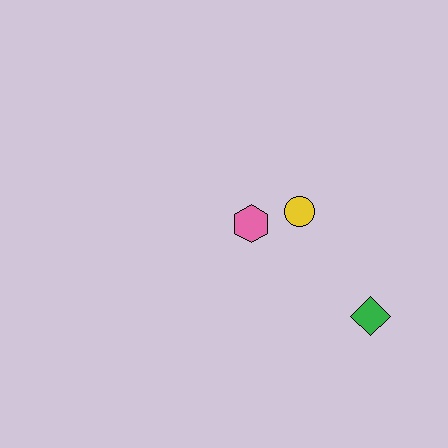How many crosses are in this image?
There are no crosses.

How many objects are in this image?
There are 3 objects.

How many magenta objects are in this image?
There are no magenta objects.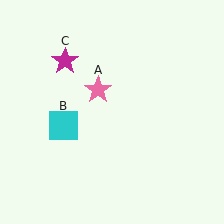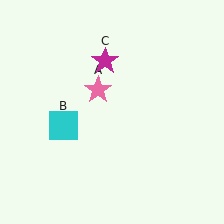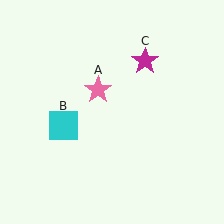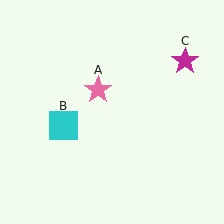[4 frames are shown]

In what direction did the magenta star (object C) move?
The magenta star (object C) moved right.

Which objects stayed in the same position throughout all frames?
Pink star (object A) and cyan square (object B) remained stationary.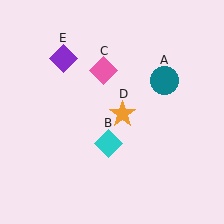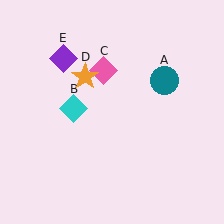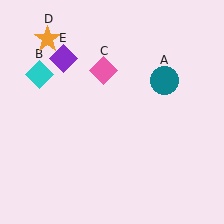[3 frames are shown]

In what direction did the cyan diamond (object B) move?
The cyan diamond (object B) moved up and to the left.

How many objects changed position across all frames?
2 objects changed position: cyan diamond (object B), orange star (object D).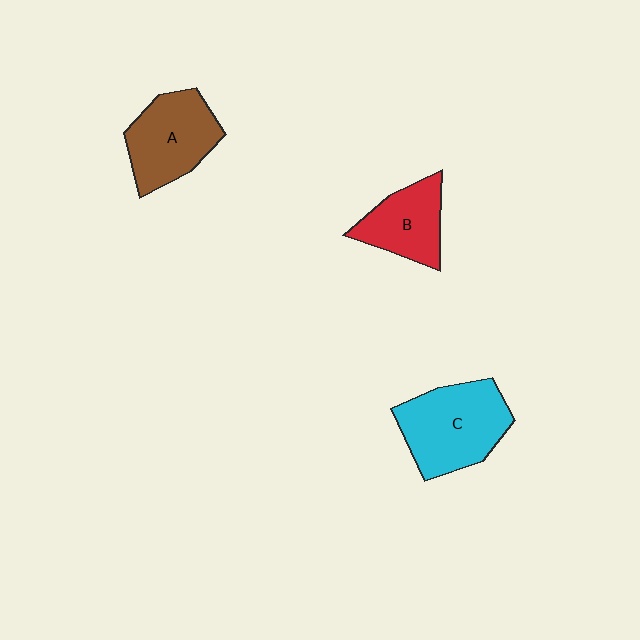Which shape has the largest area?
Shape C (cyan).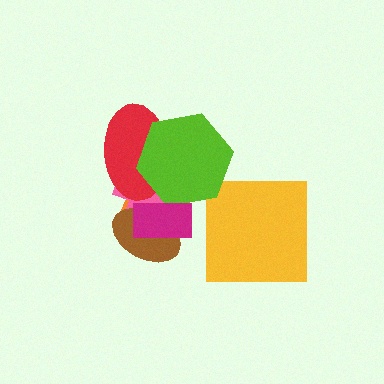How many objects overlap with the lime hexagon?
4 objects overlap with the lime hexagon.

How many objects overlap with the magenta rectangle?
4 objects overlap with the magenta rectangle.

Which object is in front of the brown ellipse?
The magenta rectangle is in front of the brown ellipse.